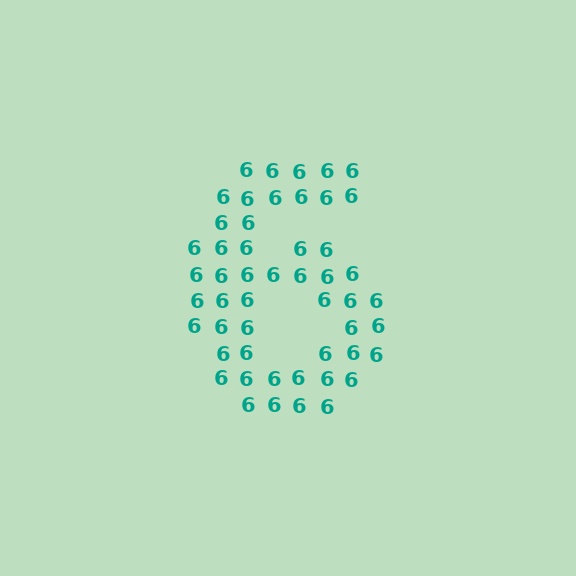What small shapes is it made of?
It is made of small digit 6's.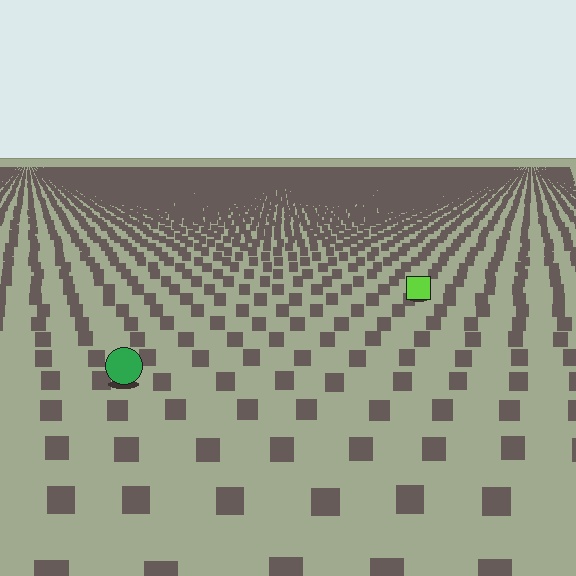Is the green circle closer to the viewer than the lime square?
Yes. The green circle is closer — you can tell from the texture gradient: the ground texture is coarser near it.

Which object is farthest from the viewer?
The lime square is farthest from the viewer. It appears smaller and the ground texture around it is denser.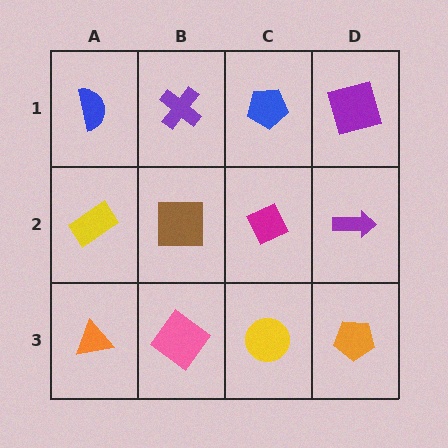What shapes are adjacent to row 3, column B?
A brown square (row 2, column B), an orange triangle (row 3, column A), a yellow circle (row 3, column C).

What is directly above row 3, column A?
A yellow rectangle.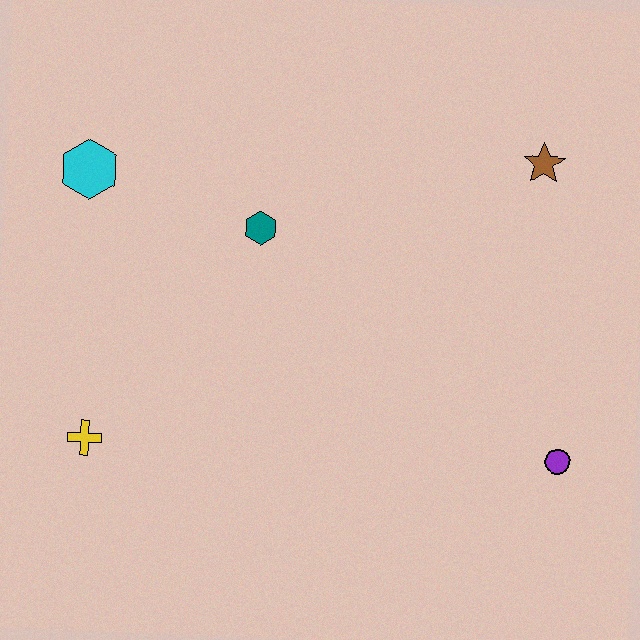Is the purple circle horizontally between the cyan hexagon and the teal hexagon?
No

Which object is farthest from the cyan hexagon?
The purple circle is farthest from the cyan hexagon.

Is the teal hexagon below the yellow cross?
No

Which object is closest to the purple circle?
The brown star is closest to the purple circle.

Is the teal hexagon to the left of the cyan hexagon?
No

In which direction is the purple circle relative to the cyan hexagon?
The purple circle is to the right of the cyan hexagon.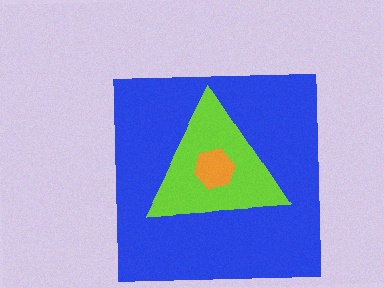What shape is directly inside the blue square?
The lime triangle.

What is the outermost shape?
The blue square.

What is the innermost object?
The orange hexagon.